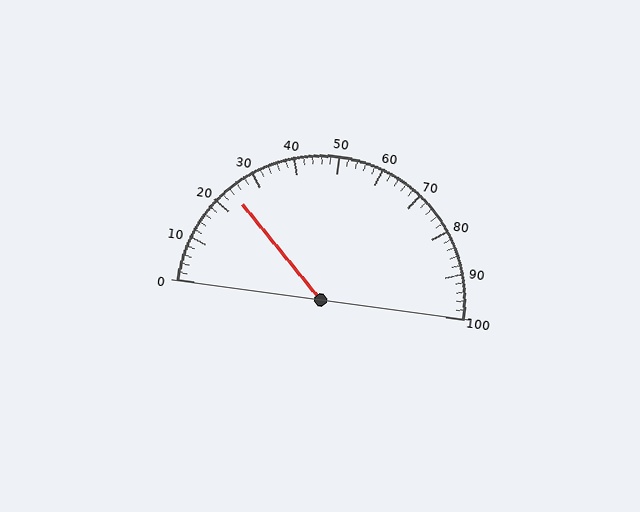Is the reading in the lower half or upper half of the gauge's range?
The reading is in the lower half of the range (0 to 100).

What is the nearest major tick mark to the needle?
The nearest major tick mark is 20.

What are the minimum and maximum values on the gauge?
The gauge ranges from 0 to 100.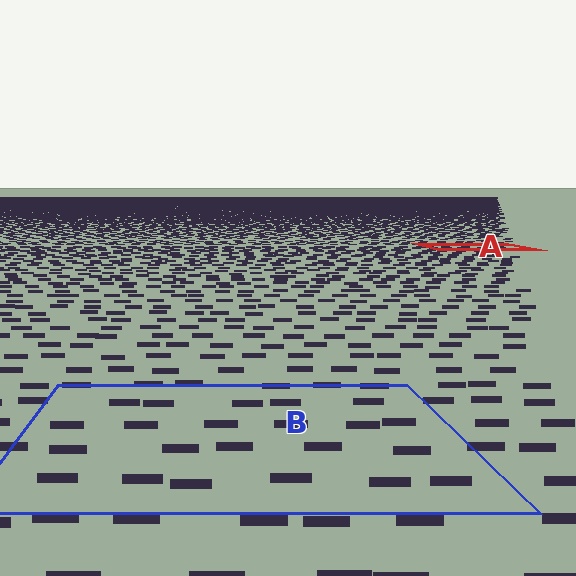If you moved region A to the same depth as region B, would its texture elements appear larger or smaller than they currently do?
They would appear larger. At a closer depth, the same texture elements are projected at a bigger on-screen size.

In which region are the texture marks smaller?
The texture marks are smaller in region A, because it is farther away.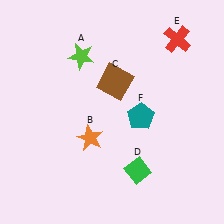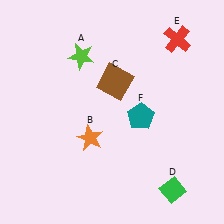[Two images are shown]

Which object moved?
The green diamond (D) moved right.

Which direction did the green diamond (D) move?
The green diamond (D) moved right.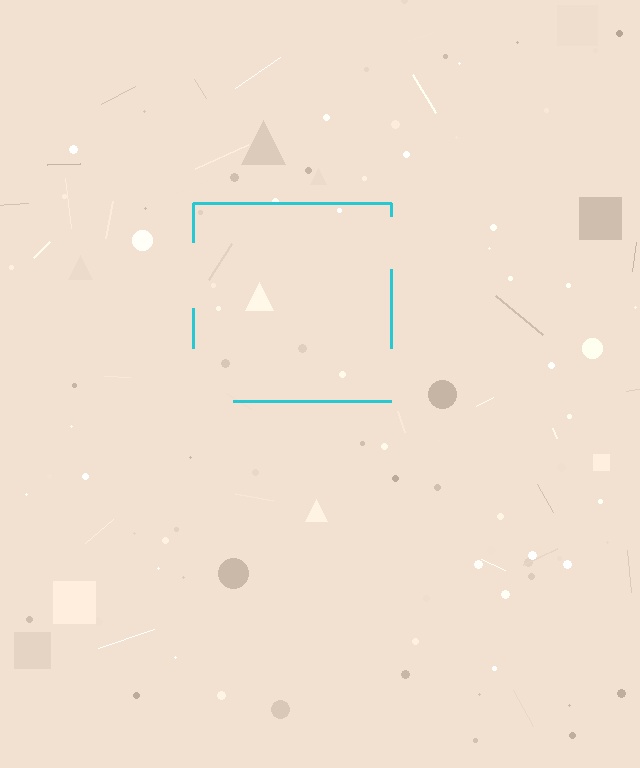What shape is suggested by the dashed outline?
The dashed outline suggests a square.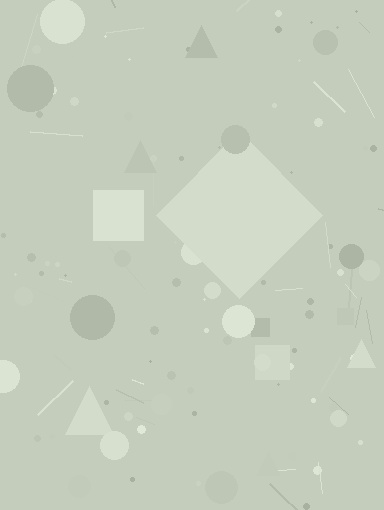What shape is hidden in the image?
A diamond is hidden in the image.